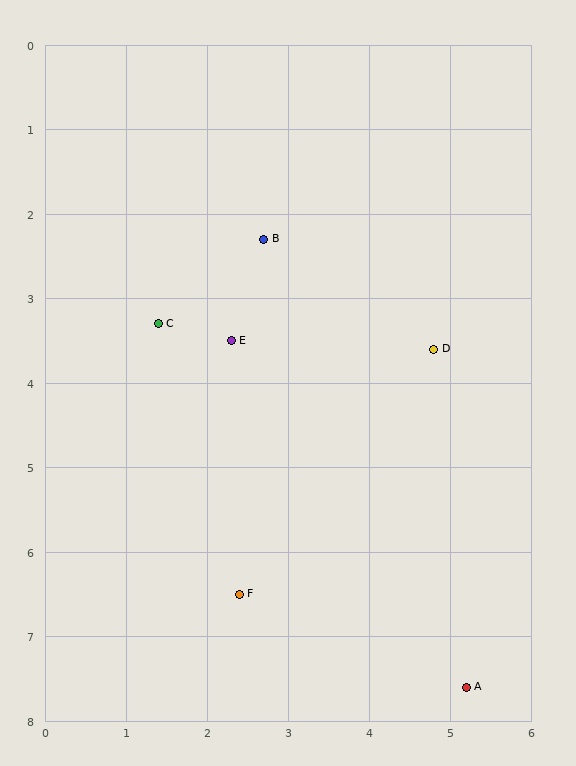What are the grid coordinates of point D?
Point D is at approximately (4.8, 3.6).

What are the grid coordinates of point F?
Point F is at approximately (2.4, 6.5).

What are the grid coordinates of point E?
Point E is at approximately (2.3, 3.5).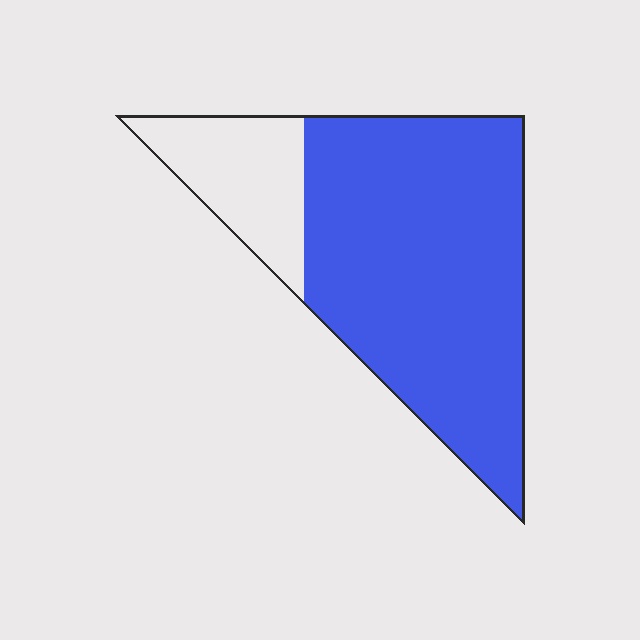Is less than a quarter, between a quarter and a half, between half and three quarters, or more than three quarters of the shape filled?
More than three quarters.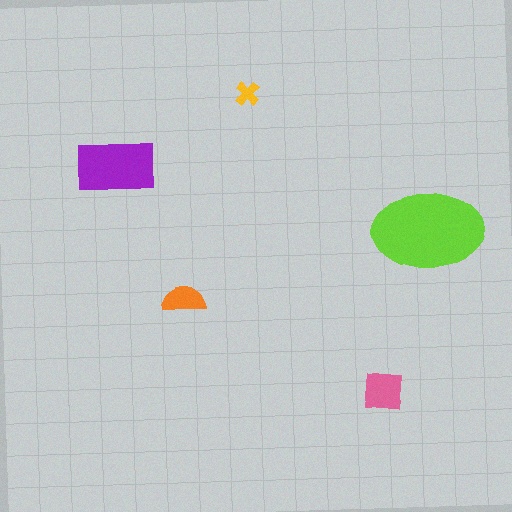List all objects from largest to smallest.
The lime ellipse, the purple rectangle, the pink square, the orange semicircle, the yellow cross.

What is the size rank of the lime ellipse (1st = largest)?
1st.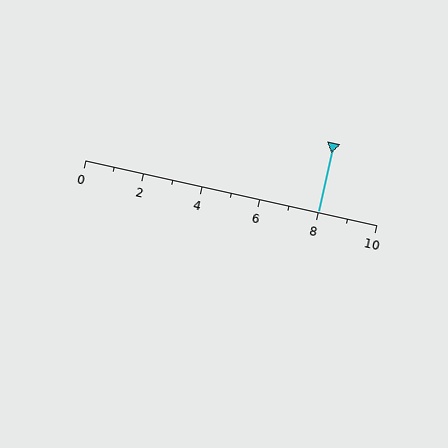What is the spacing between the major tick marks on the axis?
The major ticks are spaced 2 apart.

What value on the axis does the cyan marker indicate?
The marker indicates approximately 8.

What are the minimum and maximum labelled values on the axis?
The axis runs from 0 to 10.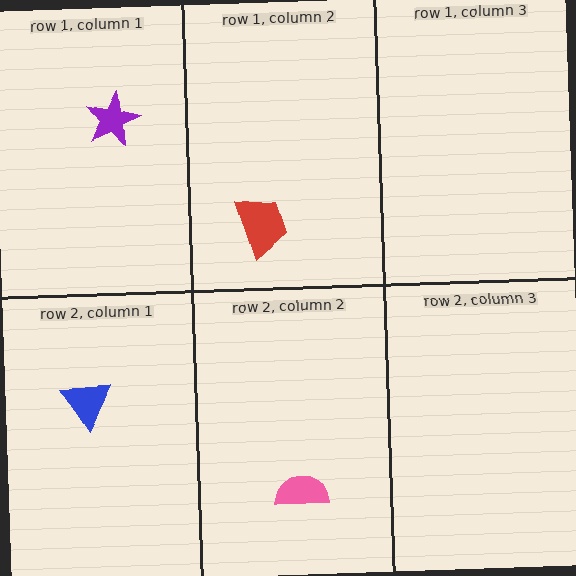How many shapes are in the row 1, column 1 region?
1.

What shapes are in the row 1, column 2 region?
The red trapezoid.